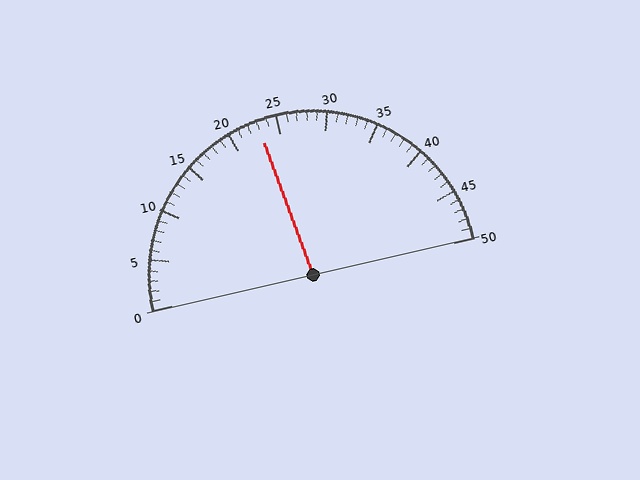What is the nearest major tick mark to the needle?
The nearest major tick mark is 25.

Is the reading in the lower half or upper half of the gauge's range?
The reading is in the lower half of the range (0 to 50).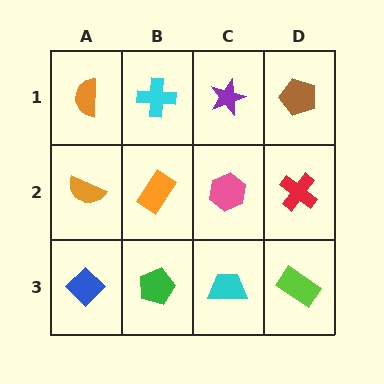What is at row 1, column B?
A cyan cross.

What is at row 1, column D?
A brown pentagon.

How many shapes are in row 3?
4 shapes.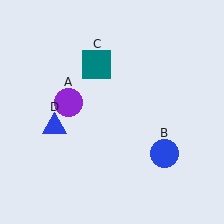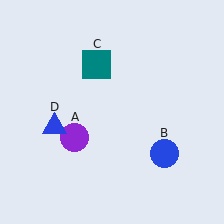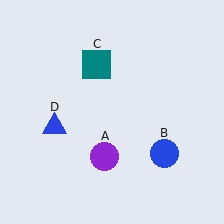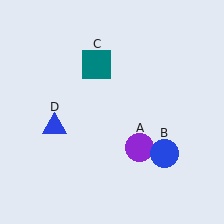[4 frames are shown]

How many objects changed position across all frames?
1 object changed position: purple circle (object A).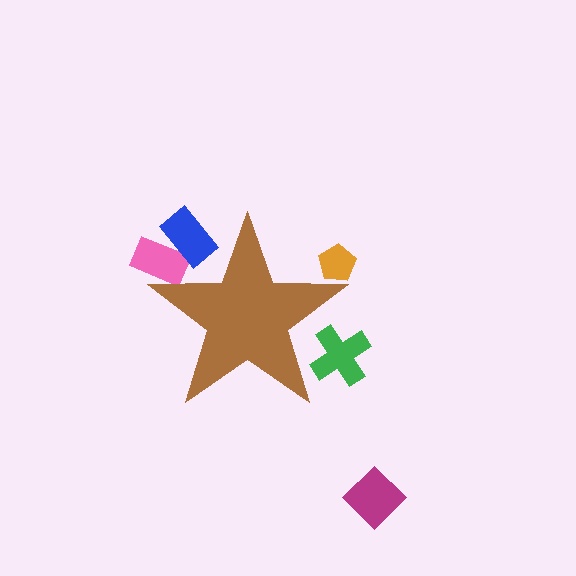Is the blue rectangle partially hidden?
Yes, the blue rectangle is partially hidden behind the brown star.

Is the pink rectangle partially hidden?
Yes, the pink rectangle is partially hidden behind the brown star.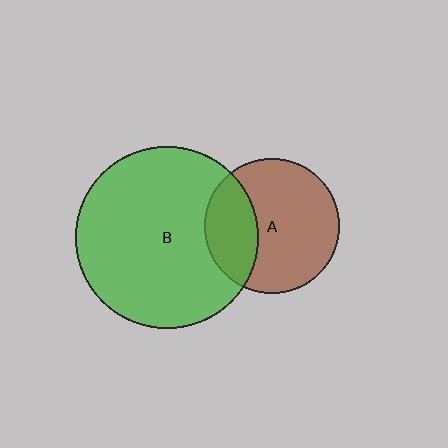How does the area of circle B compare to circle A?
Approximately 1.8 times.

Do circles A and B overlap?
Yes.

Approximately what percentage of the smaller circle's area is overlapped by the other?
Approximately 30%.